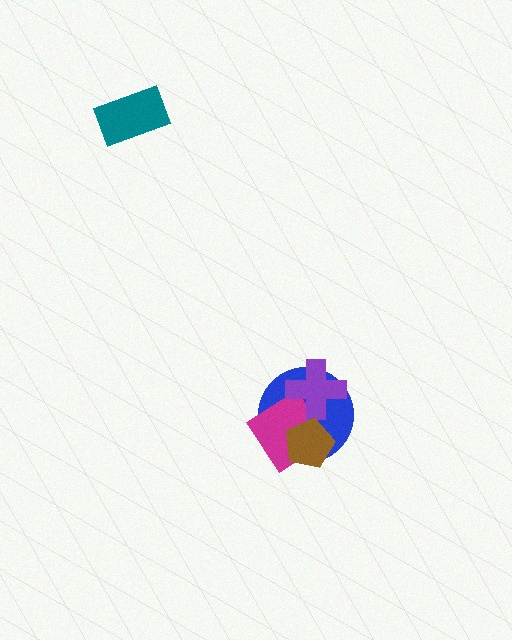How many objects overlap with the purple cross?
2 objects overlap with the purple cross.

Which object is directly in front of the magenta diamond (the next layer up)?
The purple cross is directly in front of the magenta diamond.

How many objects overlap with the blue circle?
3 objects overlap with the blue circle.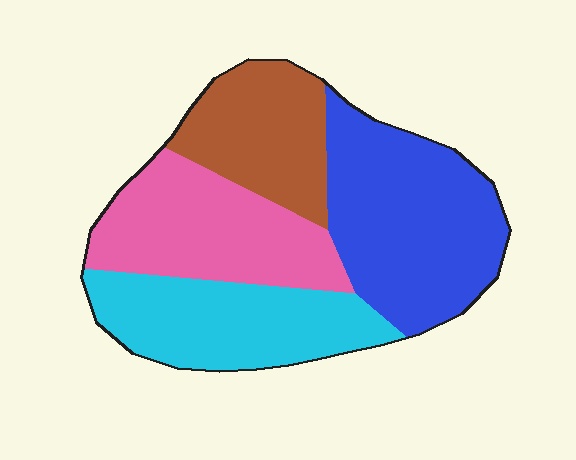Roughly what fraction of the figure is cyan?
Cyan takes up about one quarter (1/4) of the figure.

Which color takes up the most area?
Blue, at roughly 30%.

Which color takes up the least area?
Brown, at roughly 20%.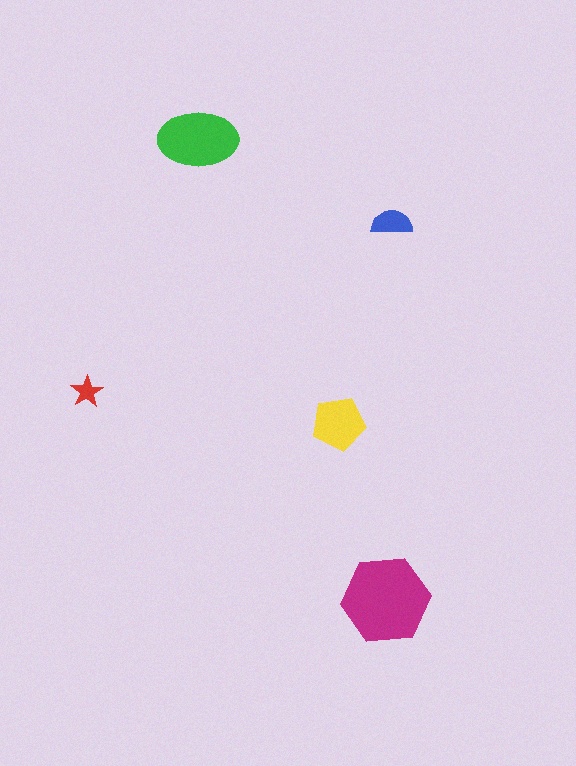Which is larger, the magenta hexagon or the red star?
The magenta hexagon.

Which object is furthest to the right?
The blue semicircle is rightmost.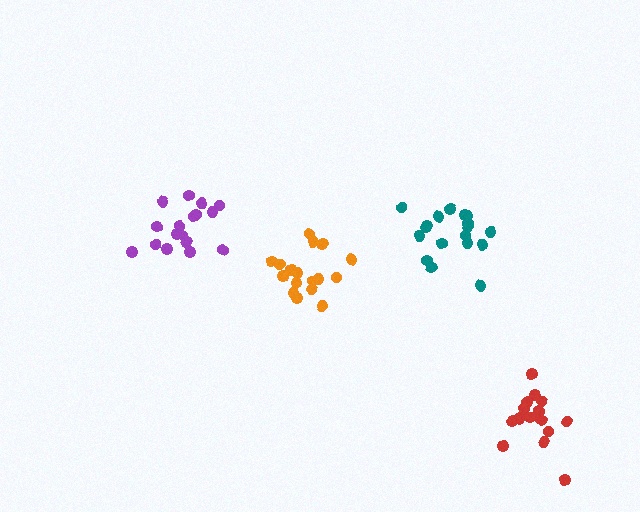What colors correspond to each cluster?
The clusters are colored: orange, teal, red, purple.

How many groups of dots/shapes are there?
There are 4 groups.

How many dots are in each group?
Group 1: 17 dots, Group 2: 18 dots, Group 3: 16 dots, Group 4: 17 dots (68 total).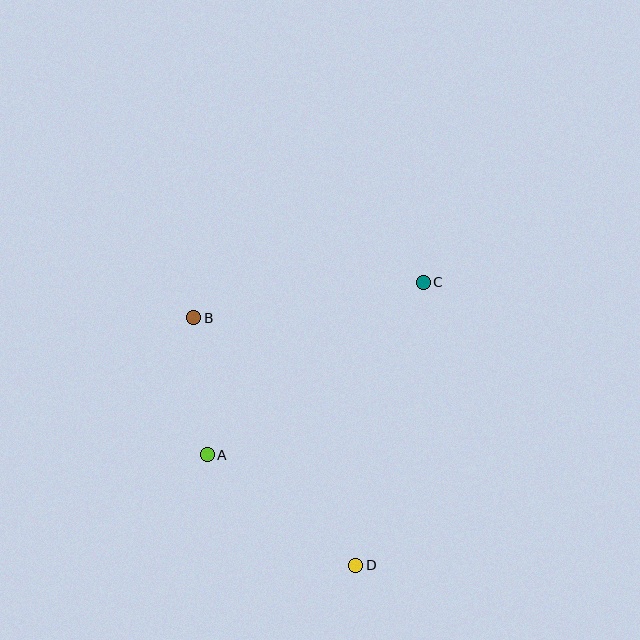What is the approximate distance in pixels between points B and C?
The distance between B and C is approximately 232 pixels.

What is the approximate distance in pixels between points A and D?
The distance between A and D is approximately 185 pixels.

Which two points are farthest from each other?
Points B and D are farthest from each other.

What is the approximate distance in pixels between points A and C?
The distance between A and C is approximately 276 pixels.